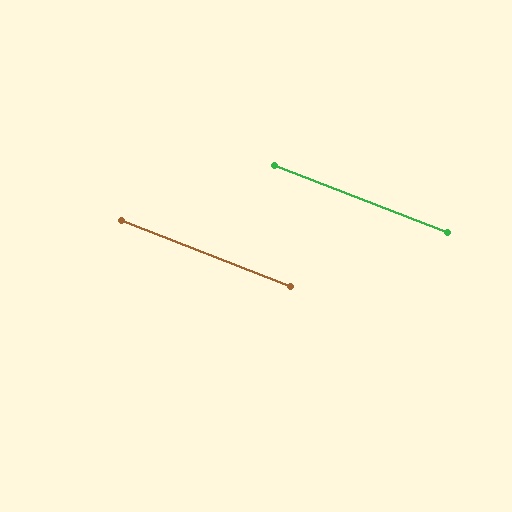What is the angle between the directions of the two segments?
Approximately 0 degrees.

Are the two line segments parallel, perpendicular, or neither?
Parallel — their directions differ by only 0.2°.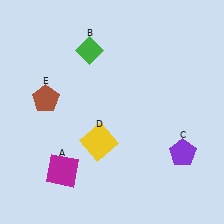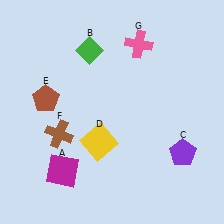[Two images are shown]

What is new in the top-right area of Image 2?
A pink cross (G) was added in the top-right area of Image 2.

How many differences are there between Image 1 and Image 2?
There are 2 differences between the two images.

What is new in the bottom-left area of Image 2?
A brown cross (F) was added in the bottom-left area of Image 2.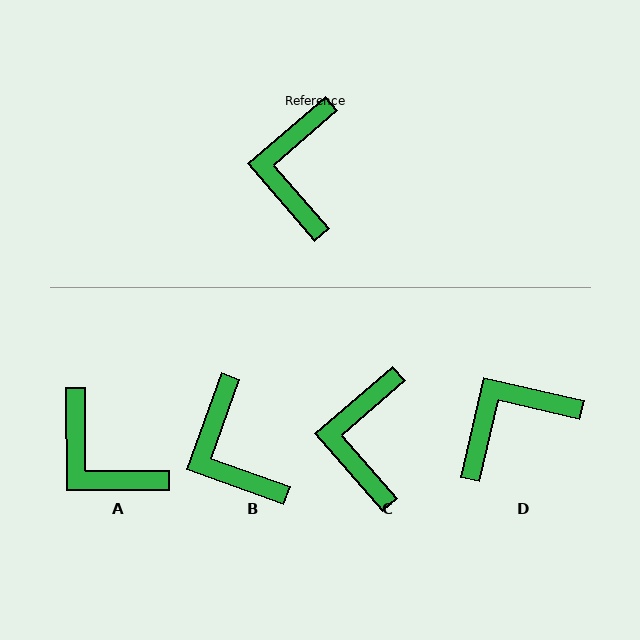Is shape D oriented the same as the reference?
No, it is off by about 54 degrees.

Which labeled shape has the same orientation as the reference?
C.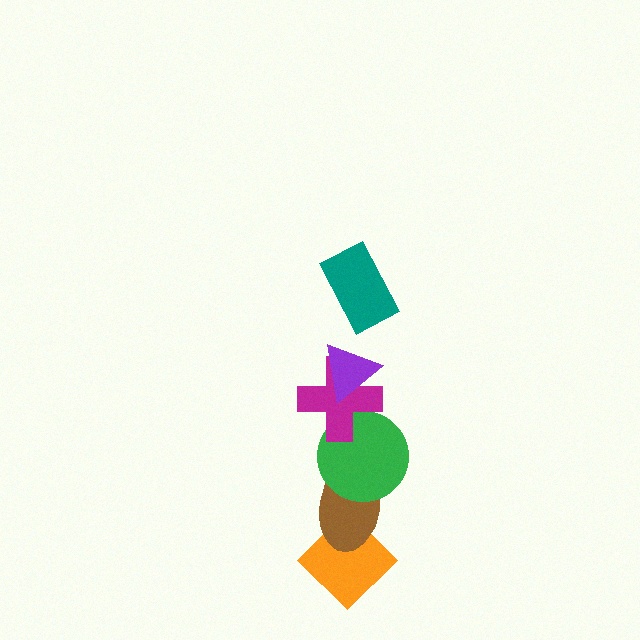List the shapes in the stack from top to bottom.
From top to bottom: the teal rectangle, the purple triangle, the magenta cross, the green circle, the brown ellipse, the orange diamond.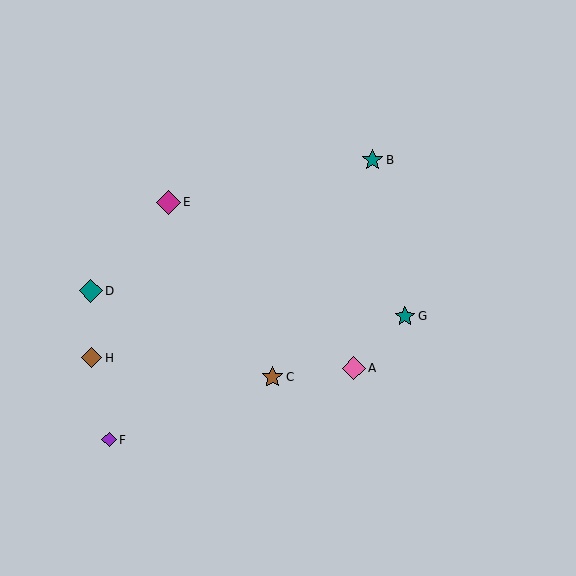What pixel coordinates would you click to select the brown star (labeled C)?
Click at (272, 377) to select the brown star C.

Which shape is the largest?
The magenta diamond (labeled E) is the largest.